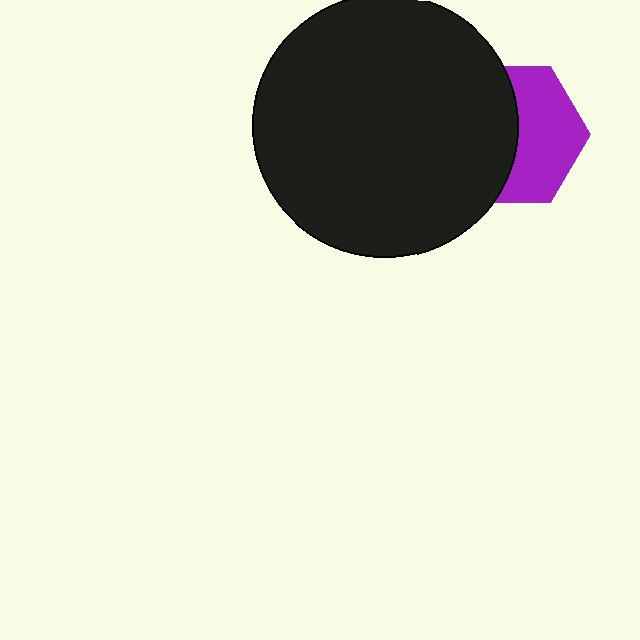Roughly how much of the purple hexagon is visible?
About half of it is visible (roughly 49%).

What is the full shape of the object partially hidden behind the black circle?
The partially hidden object is a purple hexagon.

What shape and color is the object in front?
The object in front is a black circle.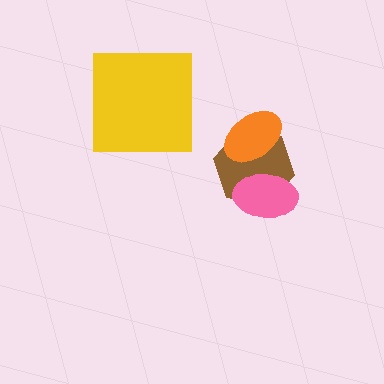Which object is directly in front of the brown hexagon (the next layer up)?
The orange ellipse is directly in front of the brown hexagon.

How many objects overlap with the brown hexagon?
2 objects overlap with the brown hexagon.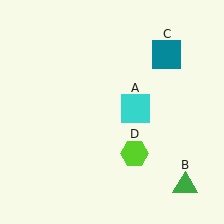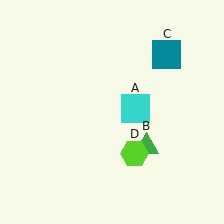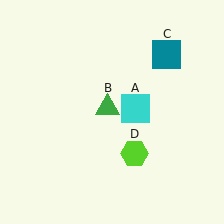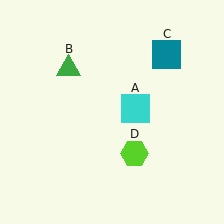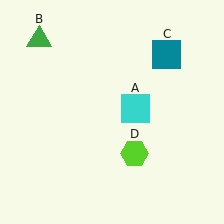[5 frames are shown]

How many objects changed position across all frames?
1 object changed position: green triangle (object B).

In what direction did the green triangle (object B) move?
The green triangle (object B) moved up and to the left.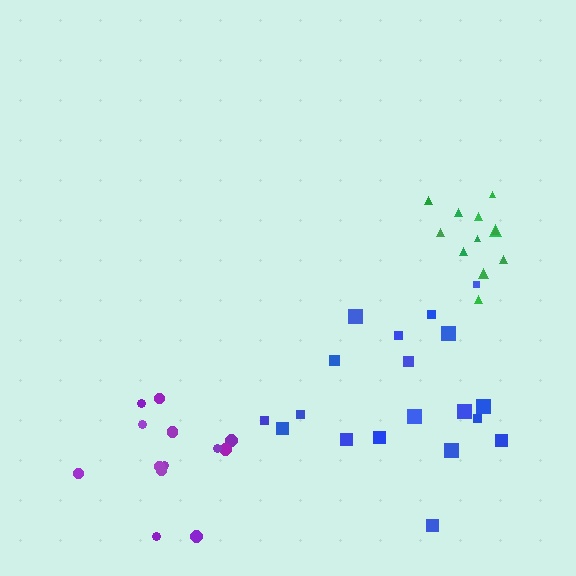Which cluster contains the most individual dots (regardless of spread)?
Blue (19).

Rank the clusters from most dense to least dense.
purple, green, blue.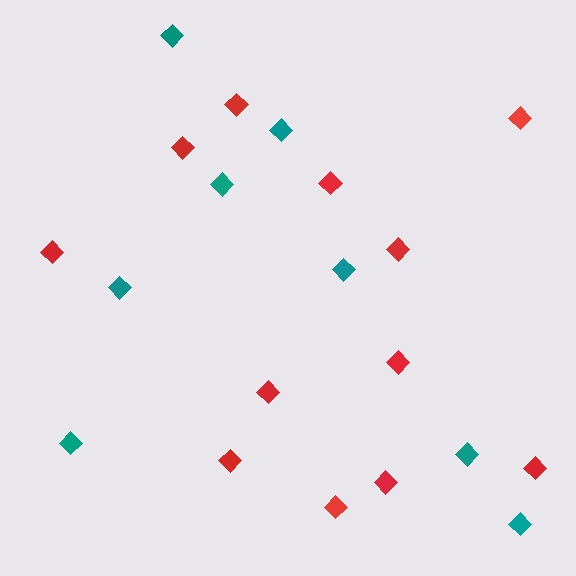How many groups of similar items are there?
There are 2 groups: one group of red diamonds (12) and one group of teal diamonds (8).